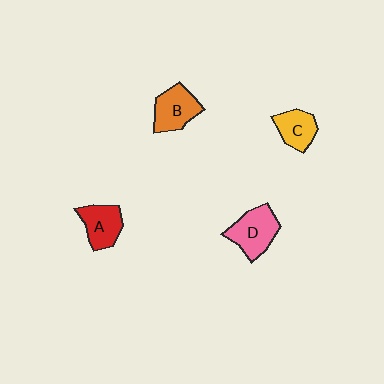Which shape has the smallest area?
Shape C (yellow).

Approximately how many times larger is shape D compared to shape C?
Approximately 1.4 times.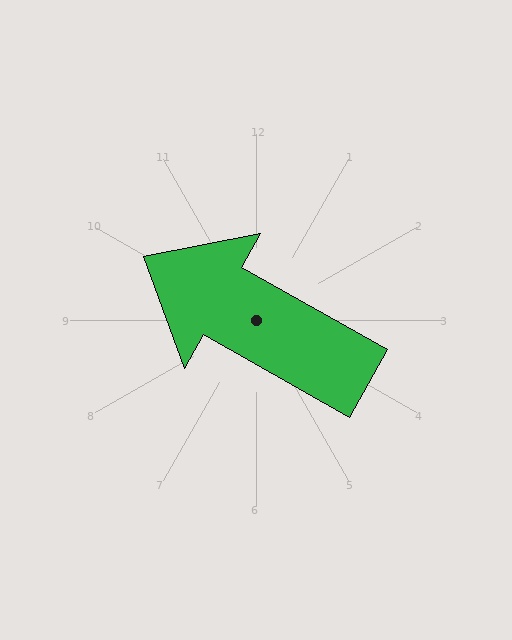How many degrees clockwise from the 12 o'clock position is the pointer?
Approximately 299 degrees.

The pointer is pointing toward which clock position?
Roughly 10 o'clock.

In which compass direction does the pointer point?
Northwest.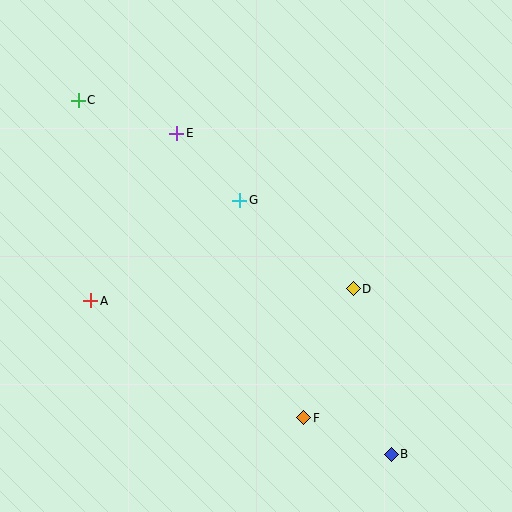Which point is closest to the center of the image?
Point G at (240, 201) is closest to the center.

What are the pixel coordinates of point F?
Point F is at (304, 418).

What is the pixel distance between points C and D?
The distance between C and D is 333 pixels.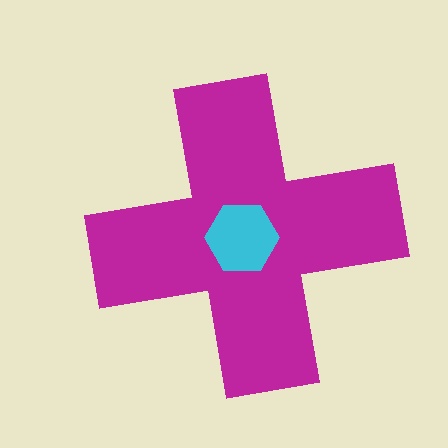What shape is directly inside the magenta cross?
The cyan hexagon.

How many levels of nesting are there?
2.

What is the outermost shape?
The magenta cross.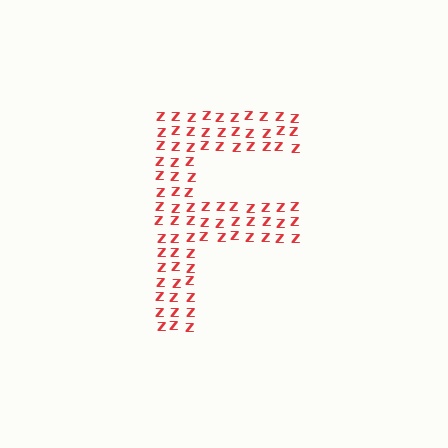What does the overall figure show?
The overall figure shows the letter F.